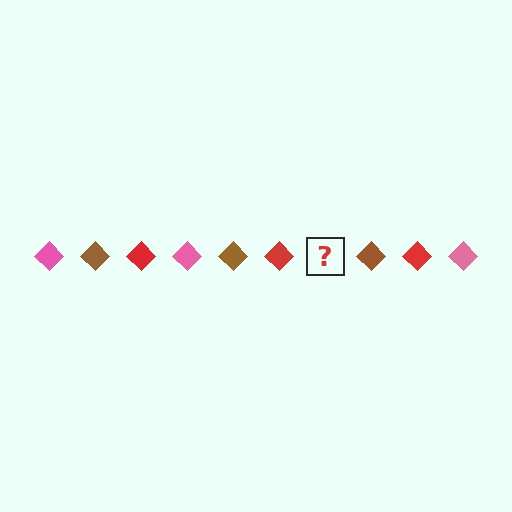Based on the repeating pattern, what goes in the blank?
The blank should be a pink diamond.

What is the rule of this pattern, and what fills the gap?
The rule is that the pattern cycles through pink, brown, red diamonds. The gap should be filled with a pink diamond.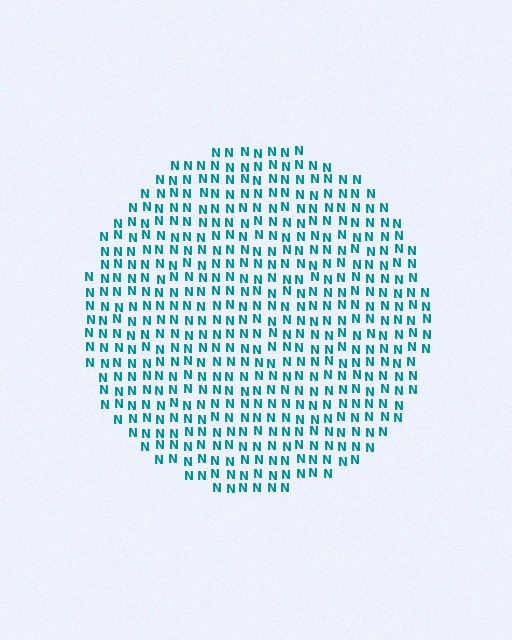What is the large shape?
The large shape is a circle.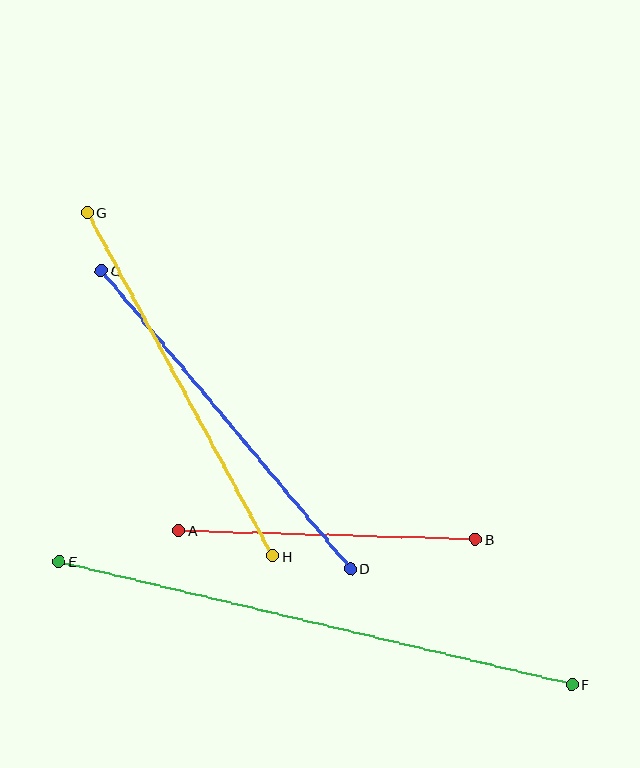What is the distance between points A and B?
The distance is approximately 297 pixels.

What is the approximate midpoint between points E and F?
The midpoint is at approximately (316, 623) pixels.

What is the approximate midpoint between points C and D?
The midpoint is at approximately (226, 420) pixels.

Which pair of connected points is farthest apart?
Points E and F are farthest apart.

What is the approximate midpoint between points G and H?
The midpoint is at approximately (180, 384) pixels.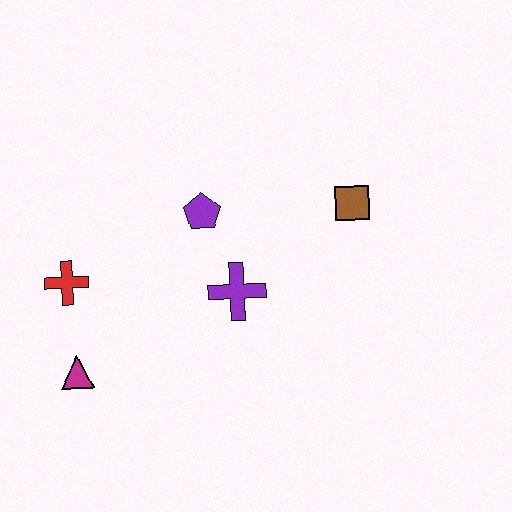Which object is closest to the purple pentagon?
The purple cross is closest to the purple pentagon.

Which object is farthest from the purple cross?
The magenta triangle is farthest from the purple cross.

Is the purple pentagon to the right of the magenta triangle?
Yes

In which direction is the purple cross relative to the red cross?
The purple cross is to the right of the red cross.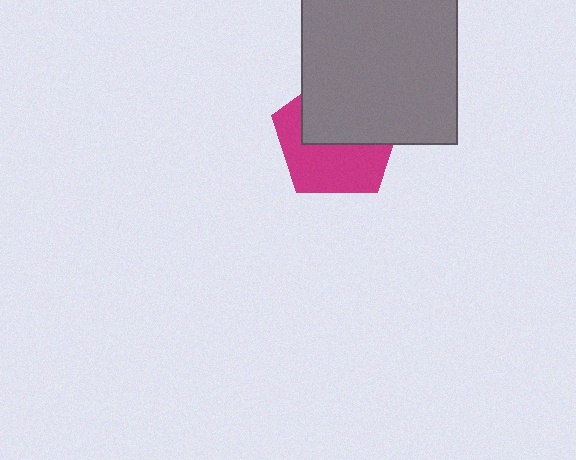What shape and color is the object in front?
The object in front is a gray square.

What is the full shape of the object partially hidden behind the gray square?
The partially hidden object is a magenta pentagon.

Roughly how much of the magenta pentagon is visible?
About half of it is visible (roughly 50%).